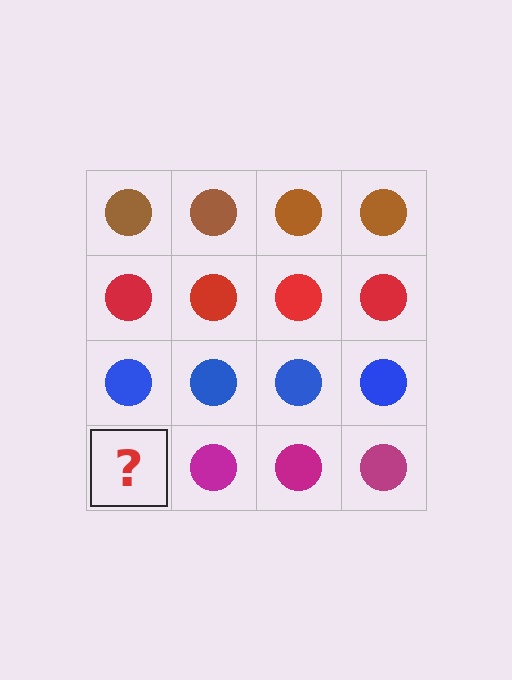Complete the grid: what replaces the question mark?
The question mark should be replaced with a magenta circle.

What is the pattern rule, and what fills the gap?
The rule is that each row has a consistent color. The gap should be filled with a magenta circle.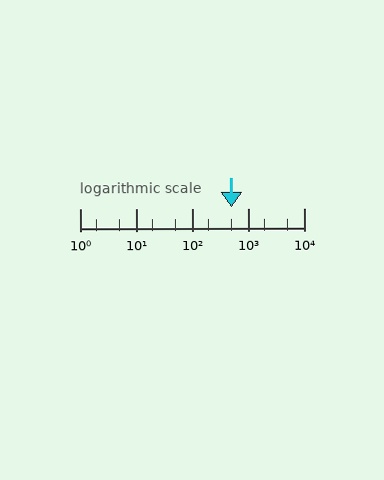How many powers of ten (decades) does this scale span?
The scale spans 4 decades, from 1 to 10000.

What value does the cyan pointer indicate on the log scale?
The pointer indicates approximately 510.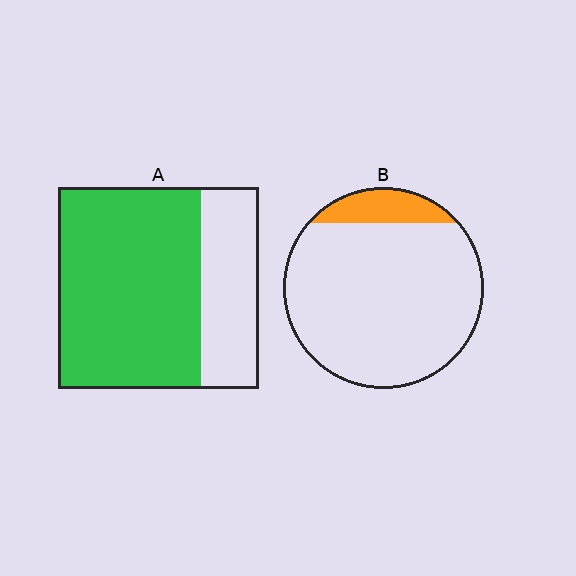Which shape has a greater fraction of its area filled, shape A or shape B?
Shape A.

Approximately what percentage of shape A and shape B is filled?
A is approximately 70% and B is approximately 10%.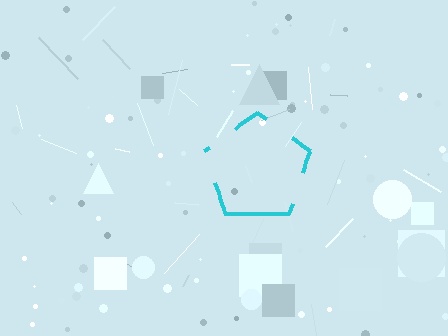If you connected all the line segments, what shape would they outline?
They would outline a pentagon.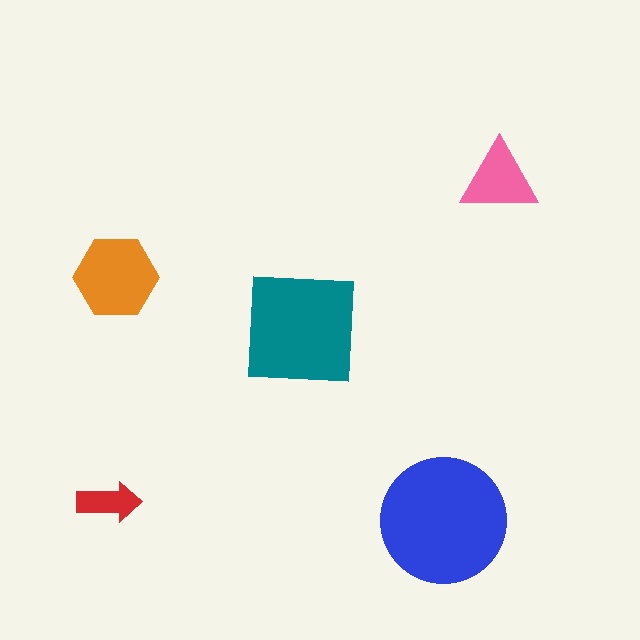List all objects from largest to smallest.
The blue circle, the teal square, the orange hexagon, the pink triangle, the red arrow.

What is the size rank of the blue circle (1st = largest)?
1st.